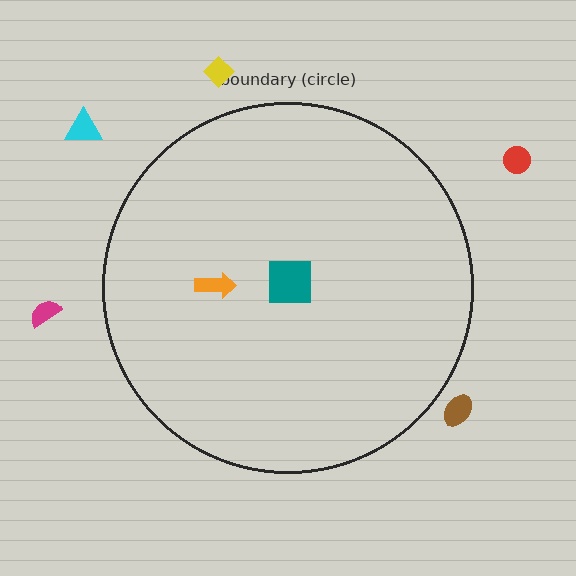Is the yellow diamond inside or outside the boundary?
Outside.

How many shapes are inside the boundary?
2 inside, 5 outside.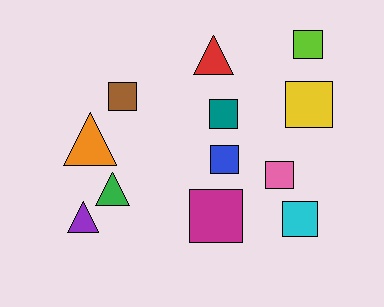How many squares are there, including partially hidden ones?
There are 8 squares.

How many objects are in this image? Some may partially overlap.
There are 12 objects.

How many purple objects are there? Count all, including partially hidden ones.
There is 1 purple object.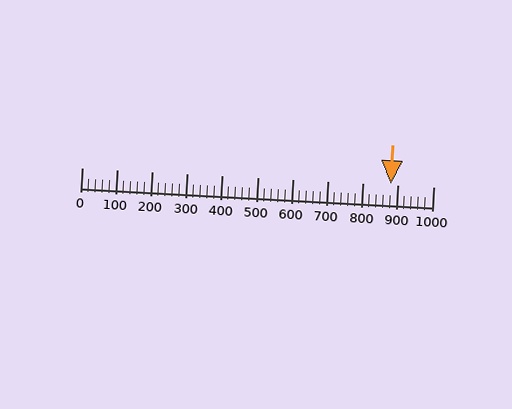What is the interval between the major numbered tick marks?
The major tick marks are spaced 100 units apart.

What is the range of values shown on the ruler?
The ruler shows values from 0 to 1000.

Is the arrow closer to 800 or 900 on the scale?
The arrow is closer to 900.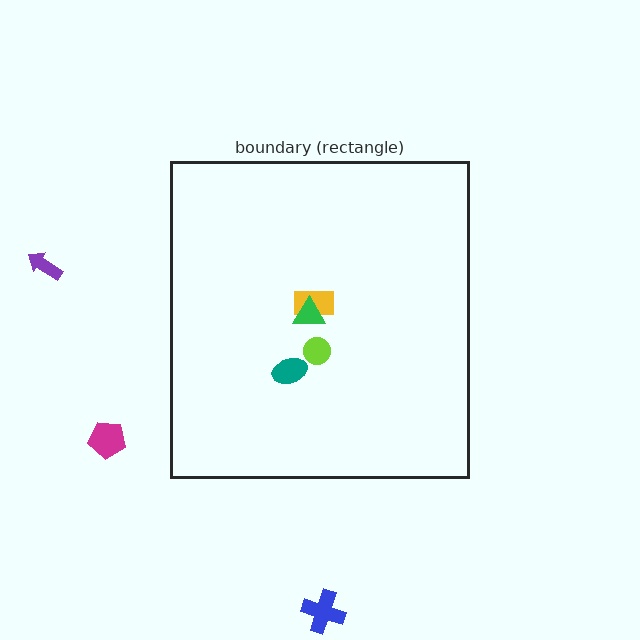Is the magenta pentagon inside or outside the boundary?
Outside.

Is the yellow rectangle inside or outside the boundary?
Inside.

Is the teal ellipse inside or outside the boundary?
Inside.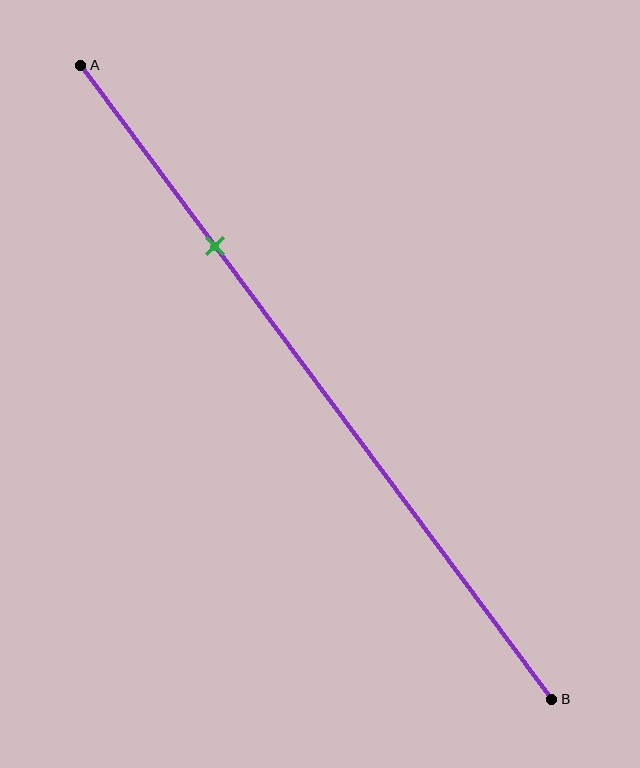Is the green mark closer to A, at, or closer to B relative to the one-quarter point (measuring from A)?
The green mark is closer to point B than the one-quarter point of segment AB.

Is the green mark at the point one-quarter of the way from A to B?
No, the mark is at about 30% from A, not at the 25% one-quarter point.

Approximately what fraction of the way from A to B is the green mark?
The green mark is approximately 30% of the way from A to B.